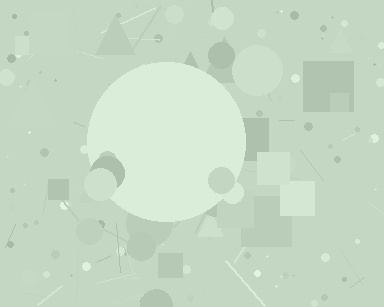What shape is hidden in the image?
A circle is hidden in the image.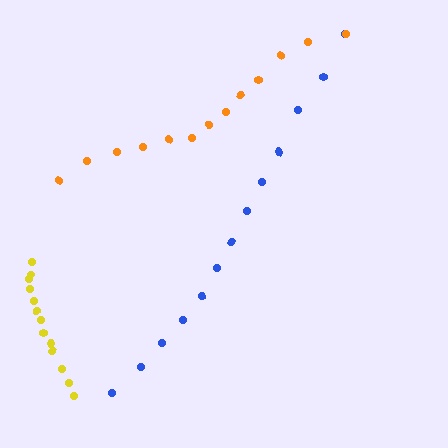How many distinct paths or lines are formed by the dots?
There are 3 distinct paths.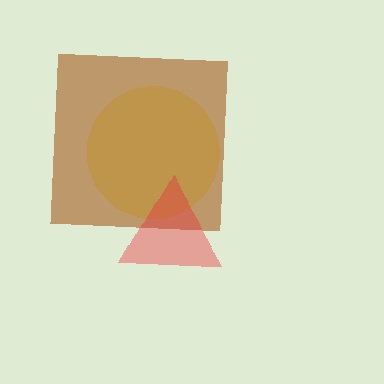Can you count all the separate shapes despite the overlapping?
Yes, there are 3 separate shapes.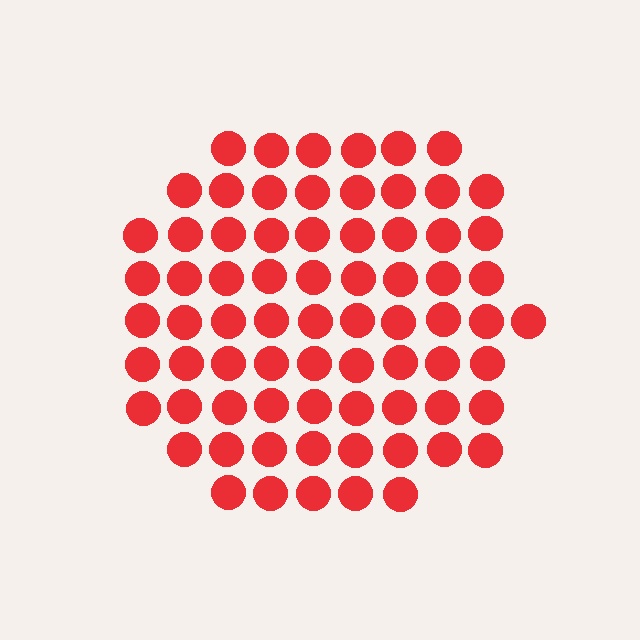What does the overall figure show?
The overall figure shows a circle.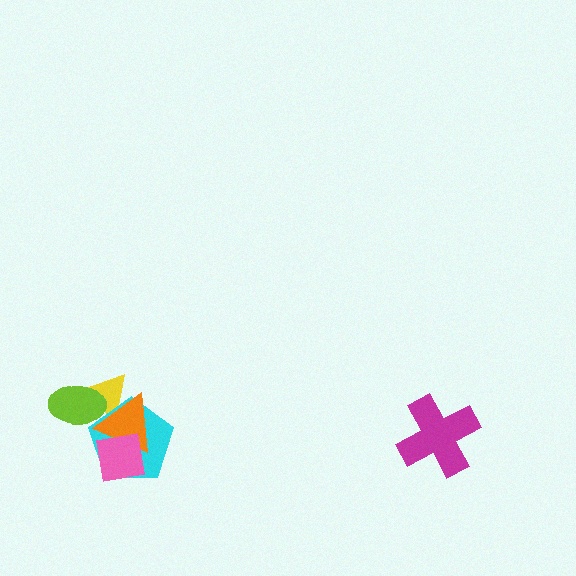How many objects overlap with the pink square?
2 objects overlap with the pink square.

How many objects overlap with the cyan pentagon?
4 objects overlap with the cyan pentagon.